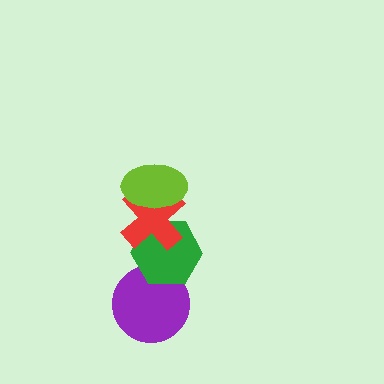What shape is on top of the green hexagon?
The red cross is on top of the green hexagon.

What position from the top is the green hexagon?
The green hexagon is 3rd from the top.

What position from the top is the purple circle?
The purple circle is 4th from the top.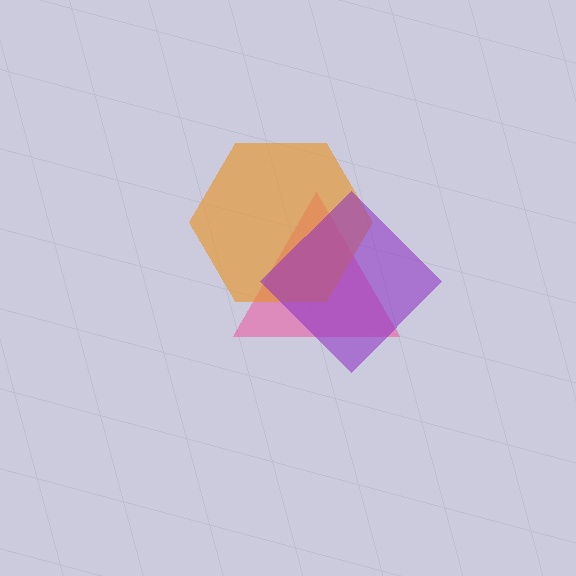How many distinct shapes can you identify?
There are 3 distinct shapes: a pink triangle, an orange hexagon, a purple diamond.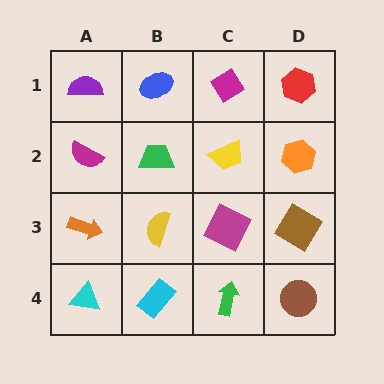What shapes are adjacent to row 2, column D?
A red hexagon (row 1, column D), a brown diamond (row 3, column D), a yellow trapezoid (row 2, column C).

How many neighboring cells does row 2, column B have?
4.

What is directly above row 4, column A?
An orange arrow.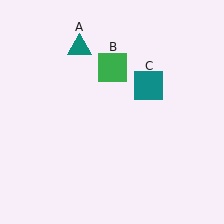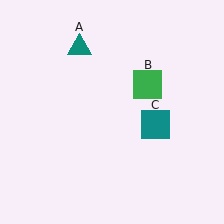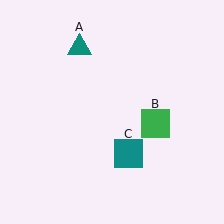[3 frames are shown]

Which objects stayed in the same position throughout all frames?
Teal triangle (object A) remained stationary.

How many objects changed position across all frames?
2 objects changed position: green square (object B), teal square (object C).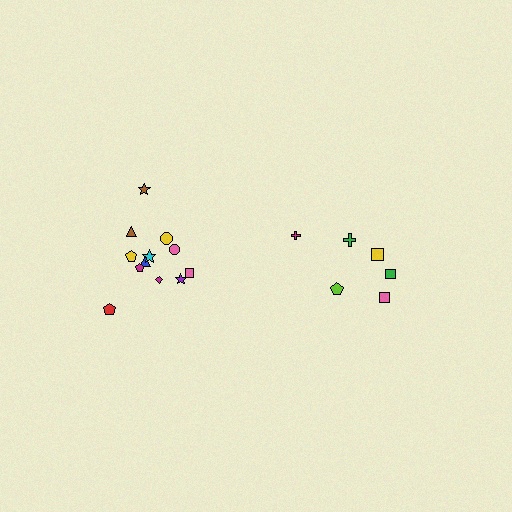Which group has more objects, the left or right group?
The left group.